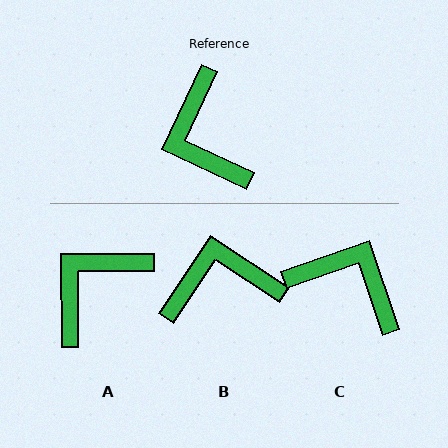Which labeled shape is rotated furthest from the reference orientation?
C, about 136 degrees away.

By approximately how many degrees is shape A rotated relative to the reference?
Approximately 65 degrees clockwise.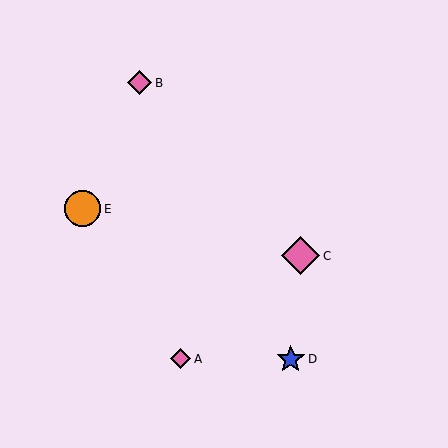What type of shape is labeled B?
Shape B is a pink diamond.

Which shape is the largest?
The pink diamond (labeled C) is the largest.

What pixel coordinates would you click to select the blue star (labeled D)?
Click at (291, 359) to select the blue star D.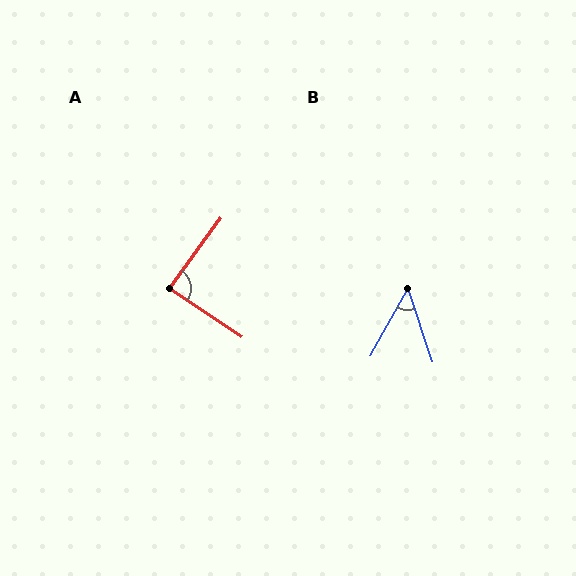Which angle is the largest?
A, at approximately 88 degrees.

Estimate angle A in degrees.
Approximately 88 degrees.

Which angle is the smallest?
B, at approximately 48 degrees.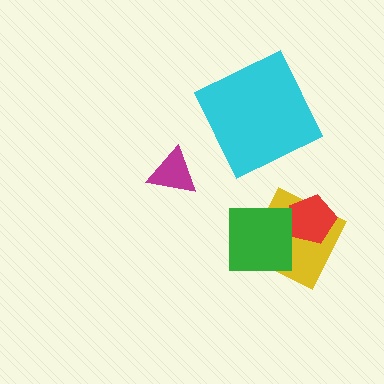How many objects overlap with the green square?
1 object overlaps with the green square.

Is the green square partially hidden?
No, no other shape covers it.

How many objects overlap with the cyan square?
0 objects overlap with the cyan square.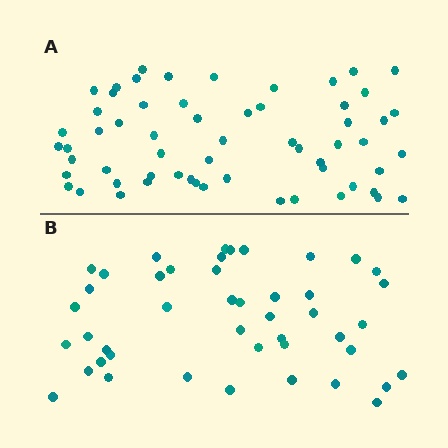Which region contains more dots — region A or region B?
Region A (the top region) has more dots.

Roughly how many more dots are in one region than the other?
Region A has approximately 15 more dots than region B.